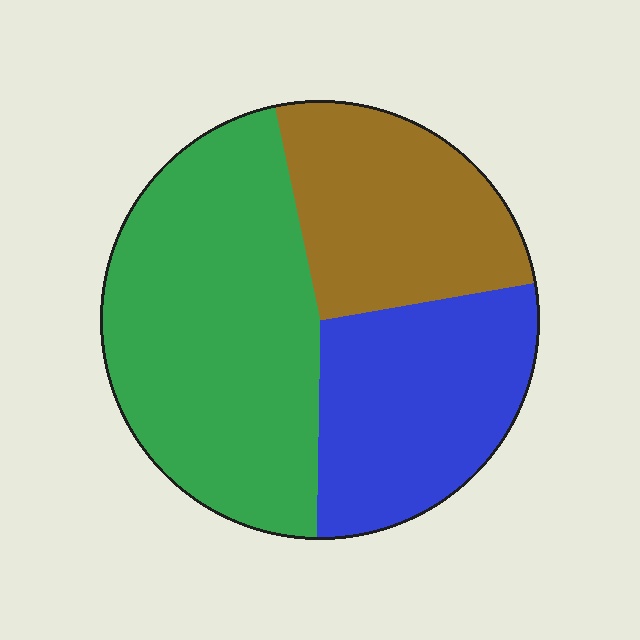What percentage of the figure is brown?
Brown takes up between a sixth and a third of the figure.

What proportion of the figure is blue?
Blue covers around 30% of the figure.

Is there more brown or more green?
Green.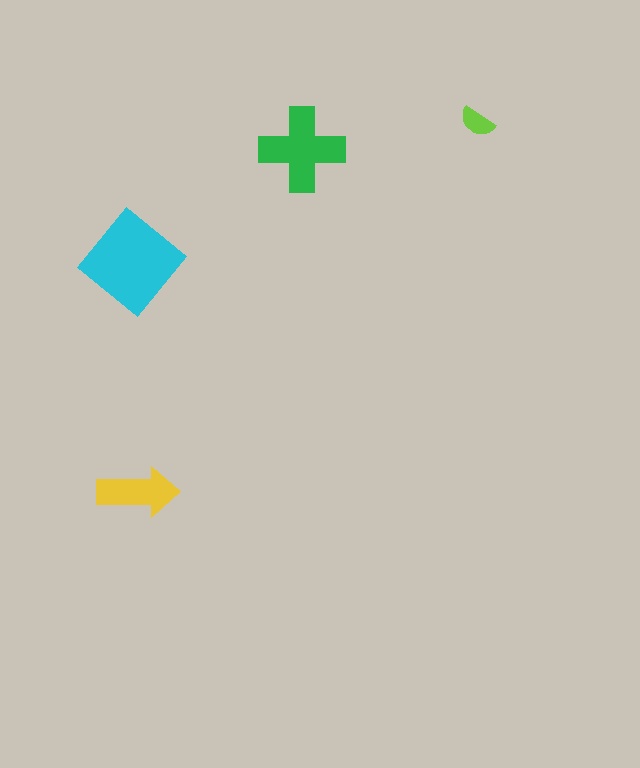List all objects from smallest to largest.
The lime semicircle, the yellow arrow, the green cross, the cyan diamond.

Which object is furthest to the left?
The cyan diamond is leftmost.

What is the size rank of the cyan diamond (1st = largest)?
1st.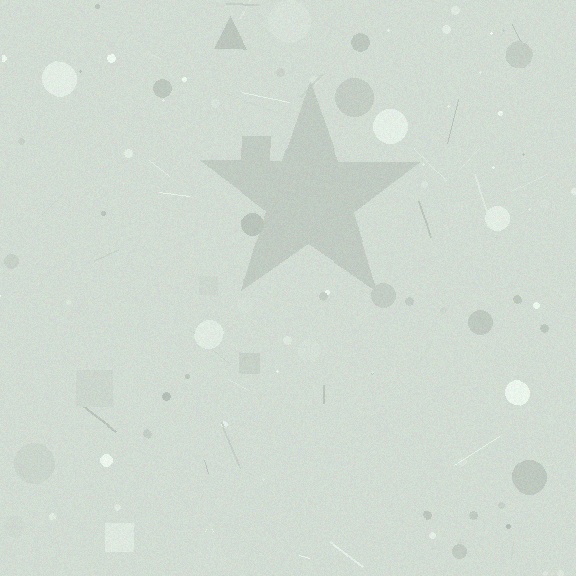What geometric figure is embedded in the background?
A star is embedded in the background.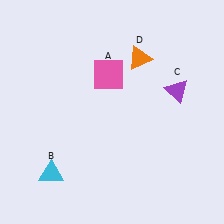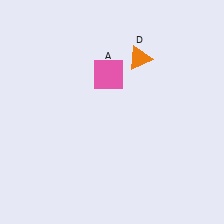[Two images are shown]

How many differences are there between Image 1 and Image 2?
There are 2 differences between the two images.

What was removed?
The purple triangle (C), the cyan triangle (B) were removed in Image 2.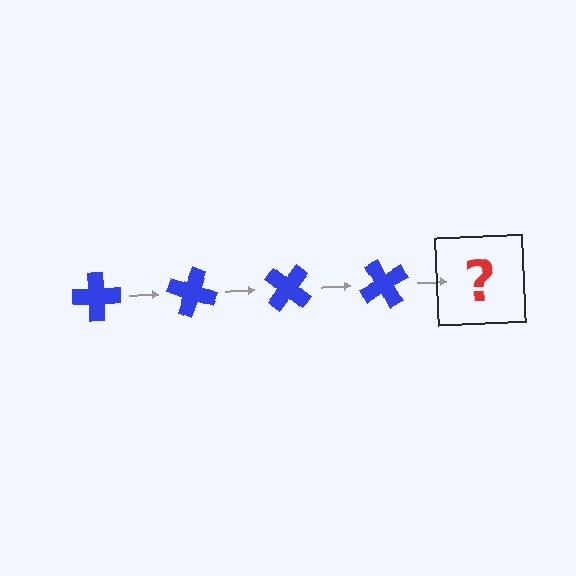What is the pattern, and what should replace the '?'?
The pattern is that the cross rotates 20 degrees each step. The '?' should be a blue cross rotated 80 degrees.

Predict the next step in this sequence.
The next step is a blue cross rotated 80 degrees.